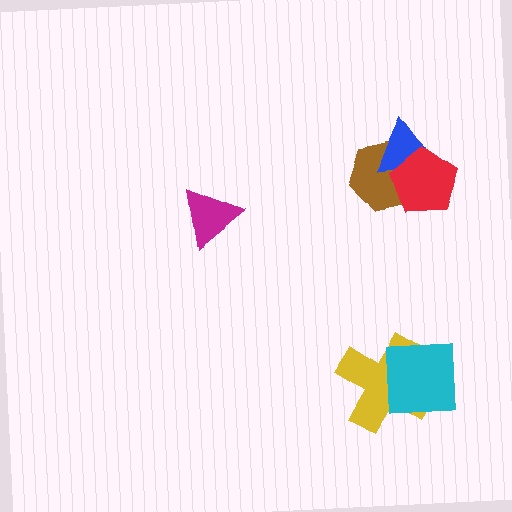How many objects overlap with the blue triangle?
2 objects overlap with the blue triangle.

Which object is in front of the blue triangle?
The red pentagon is in front of the blue triangle.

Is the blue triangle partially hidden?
Yes, it is partially covered by another shape.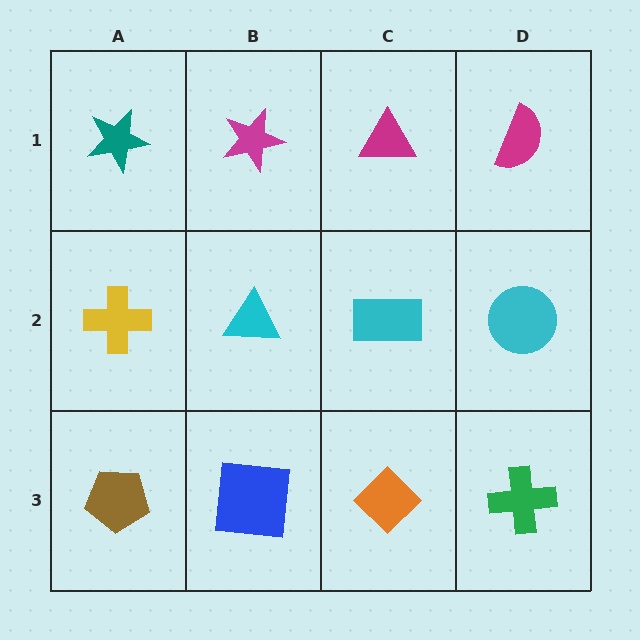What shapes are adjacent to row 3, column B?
A cyan triangle (row 2, column B), a brown pentagon (row 3, column A), an orange diamond (row 3, column C).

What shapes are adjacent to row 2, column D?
A magenta semicircle (row 1, column D), a green cross (row 3, column D), a cyan rectangle (row 2, column C).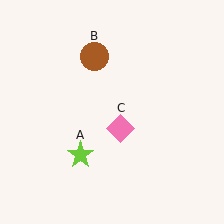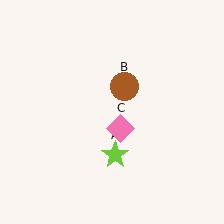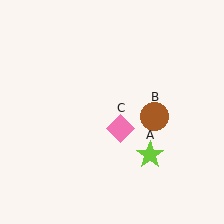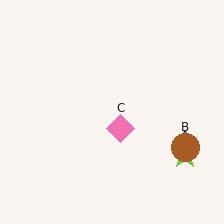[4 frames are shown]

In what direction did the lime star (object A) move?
The lime star (object A) moved right.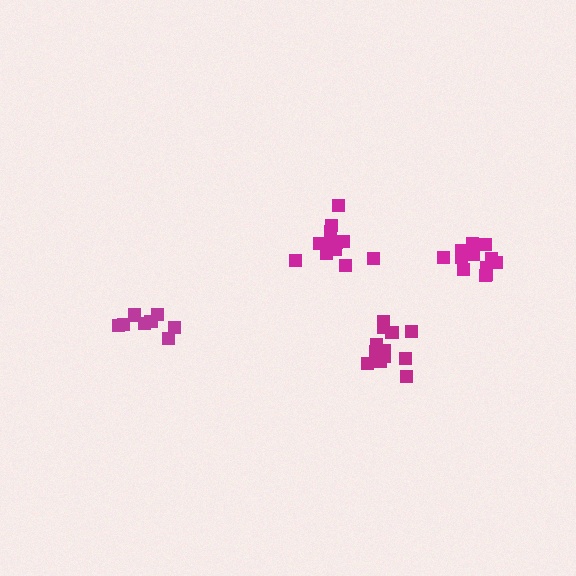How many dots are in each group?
Group 1: 9 dots, Group 2: 12 dots, Group 3: 14 dots, Group 4: 13 dots (48 total).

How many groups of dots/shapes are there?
There are 4 groups.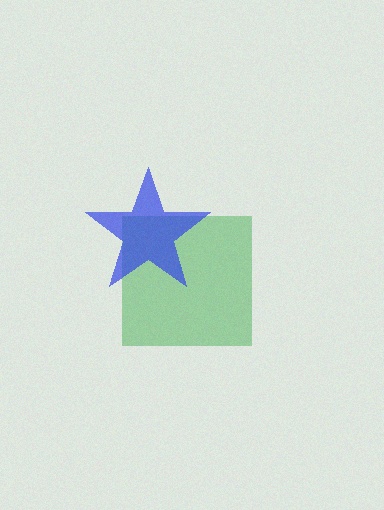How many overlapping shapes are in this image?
There are 2 overlapping shapes in the image.